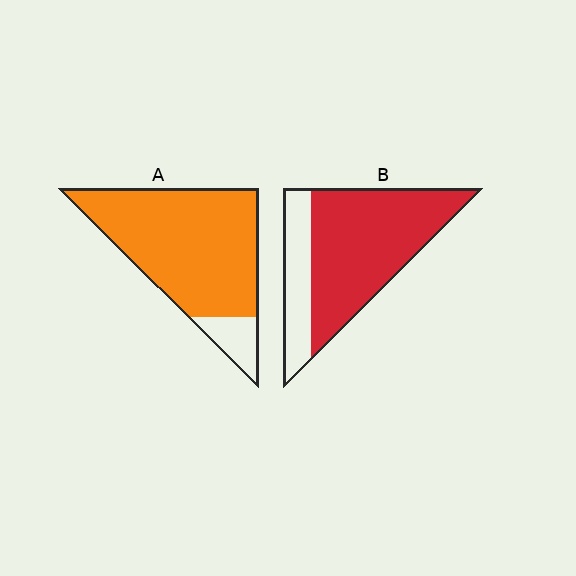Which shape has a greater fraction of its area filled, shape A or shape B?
Shape A.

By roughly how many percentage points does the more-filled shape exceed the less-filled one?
By roughly 15 percentage points (A over B).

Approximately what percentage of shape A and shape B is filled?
A is approximately 85% and B is approximately 75%.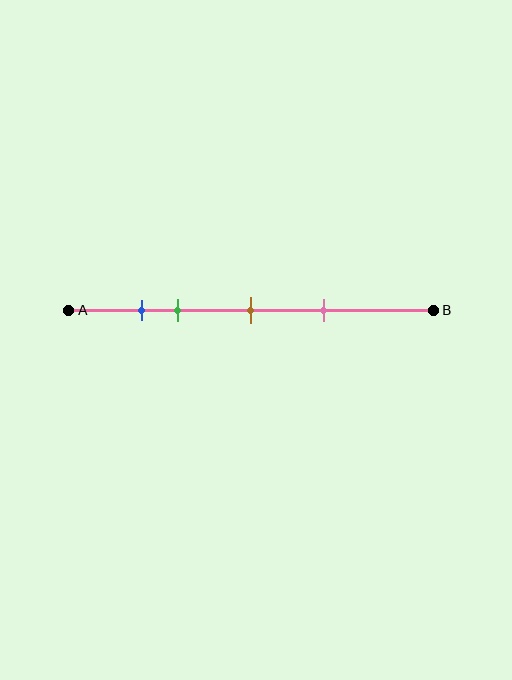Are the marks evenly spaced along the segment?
No, the marks are not evenly spaced.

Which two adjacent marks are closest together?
The blue and green marks are the closest adjacent pair.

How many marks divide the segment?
There are 4 marks dividing the segment.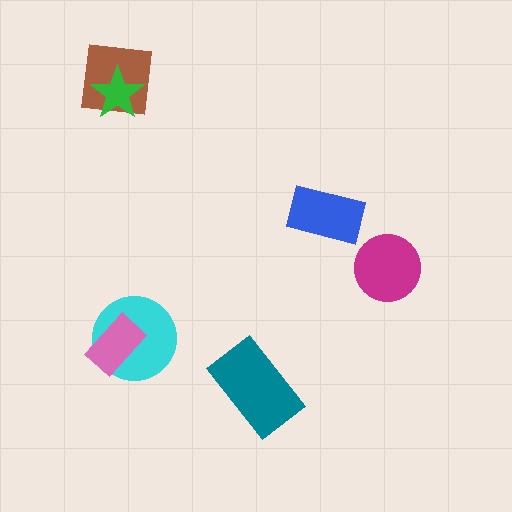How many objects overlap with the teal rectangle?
0 objects overlap with the teal rectangle.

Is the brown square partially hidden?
Yes, it is partially covered by another shape.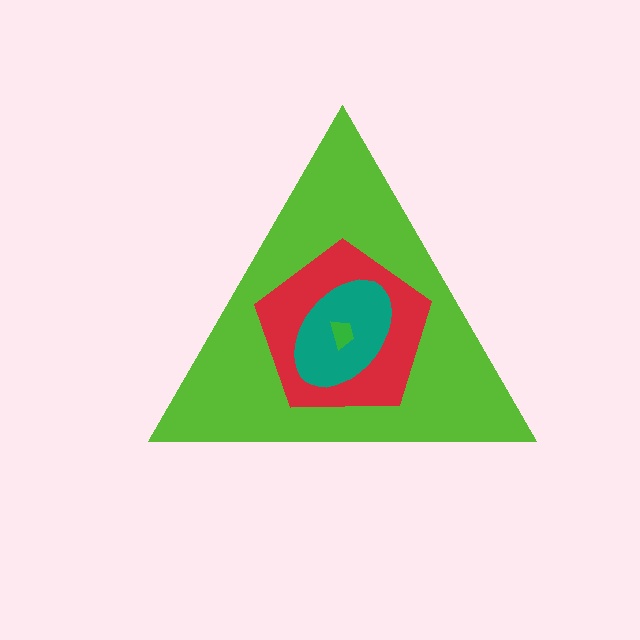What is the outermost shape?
The lime triangle.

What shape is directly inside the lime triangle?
The red pentagon.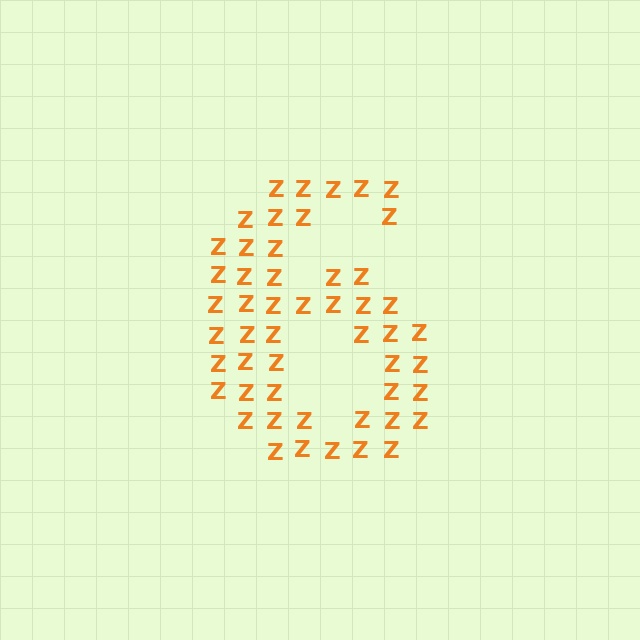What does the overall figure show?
The overall figure shows the digit 6.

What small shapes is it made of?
It is made of small letter Z's.